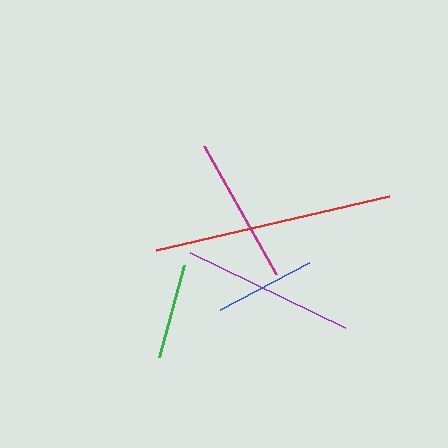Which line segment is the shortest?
The green line is the shortest at approximately 96 pixels.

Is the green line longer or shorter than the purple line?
The purple line is longer than the green line.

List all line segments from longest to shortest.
From longest to shortest: red, purple, magenta, blue, green.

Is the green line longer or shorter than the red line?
The red line is longer than the green line.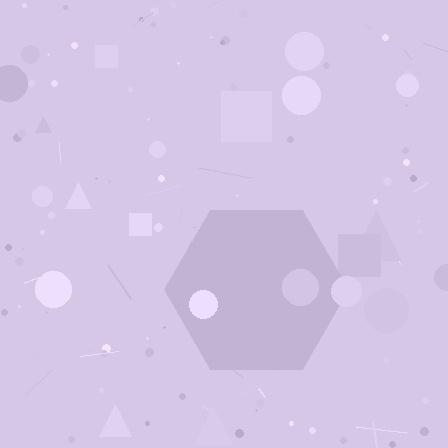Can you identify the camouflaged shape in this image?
The camouflaged shape is a hexagon.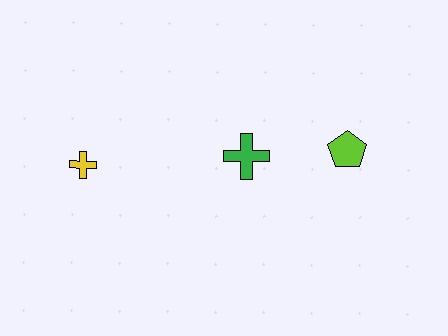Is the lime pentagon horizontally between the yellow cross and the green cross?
No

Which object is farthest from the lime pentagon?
The yellow cross is farthest from the lime pentagon.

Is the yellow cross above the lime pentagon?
No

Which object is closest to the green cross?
The lime pentagon is closest to the green cross.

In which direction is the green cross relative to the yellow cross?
The green cross is to the right of the yellow cross.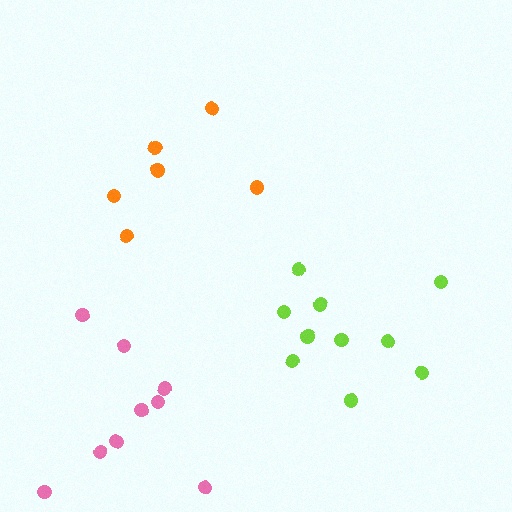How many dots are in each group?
Group 1: 10 dots, Group 2: 10 dots, Group 3: 7 dots (27 total).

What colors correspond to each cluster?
The clusters are colored: pink, lime, orange.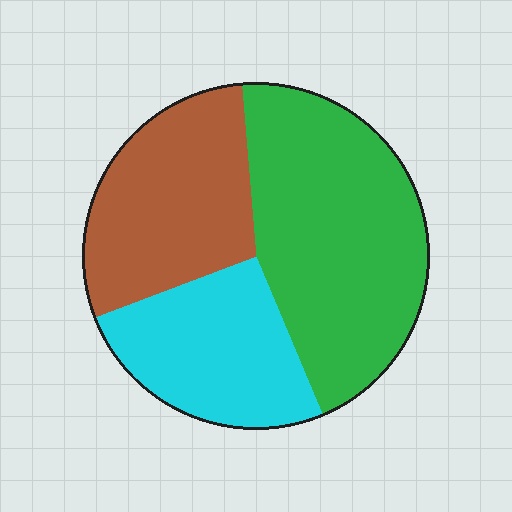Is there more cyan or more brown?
Brown.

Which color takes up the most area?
Green, at roughly 45%.